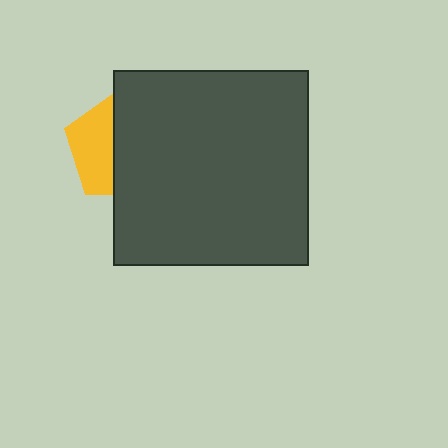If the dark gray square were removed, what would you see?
You would see the complete yellow pentagon.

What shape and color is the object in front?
The object in front is a dark gray square.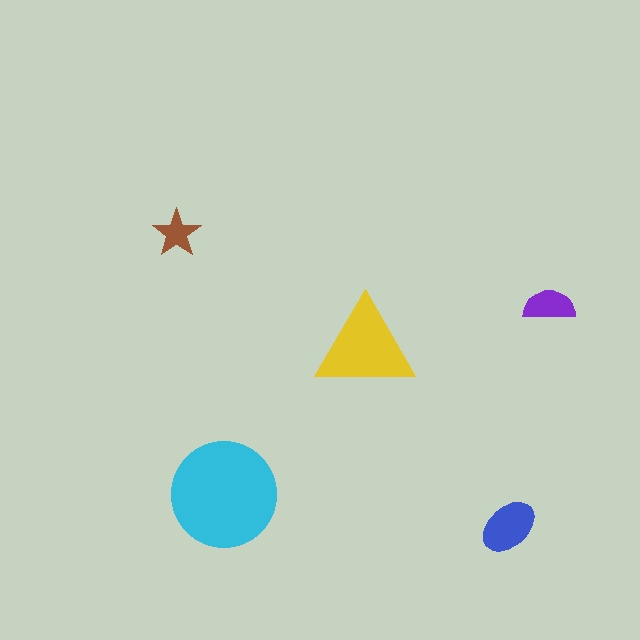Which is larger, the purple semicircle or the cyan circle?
The cyan circle.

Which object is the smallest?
The brown star.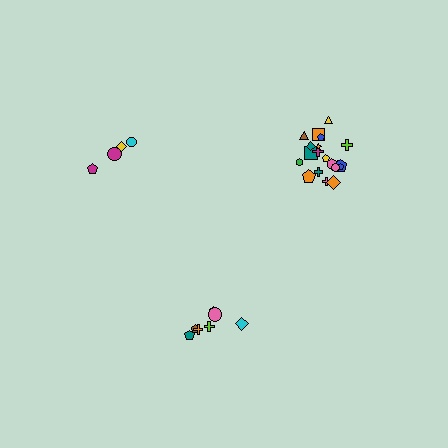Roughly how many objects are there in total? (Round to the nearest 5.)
Roughly 35 objects in total.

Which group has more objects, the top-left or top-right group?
The top-right group.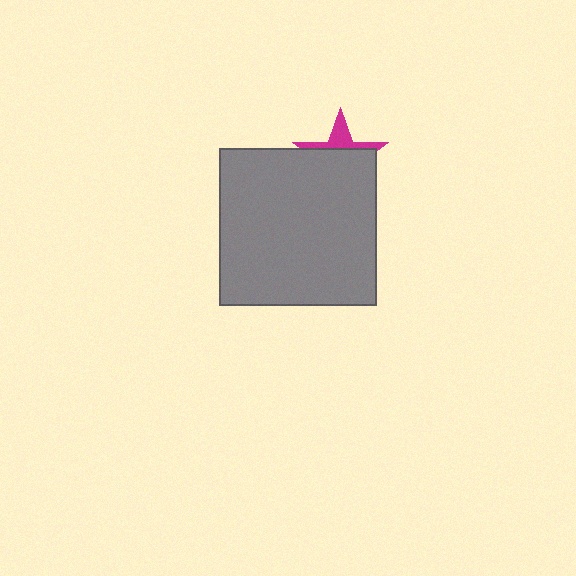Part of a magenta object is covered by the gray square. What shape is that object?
It is a star.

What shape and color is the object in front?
The object in front is a gray square.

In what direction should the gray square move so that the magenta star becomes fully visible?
The gray square should move down. That is the shortest direction to clear the overlap and leave the magenta star fully visible.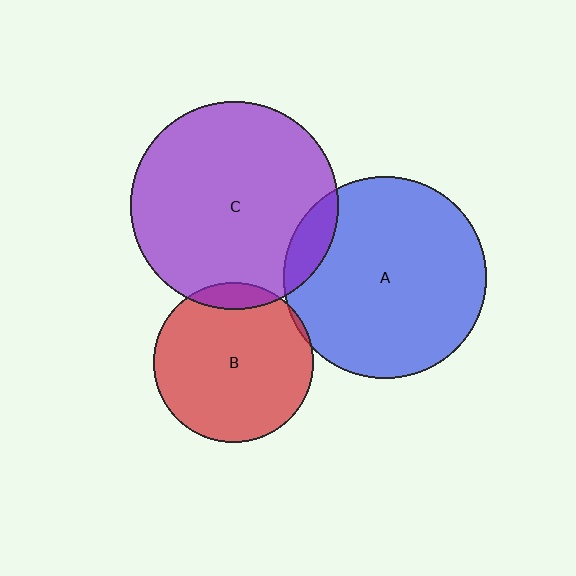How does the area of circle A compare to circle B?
Approximately 1.6 times.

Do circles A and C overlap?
Yes.